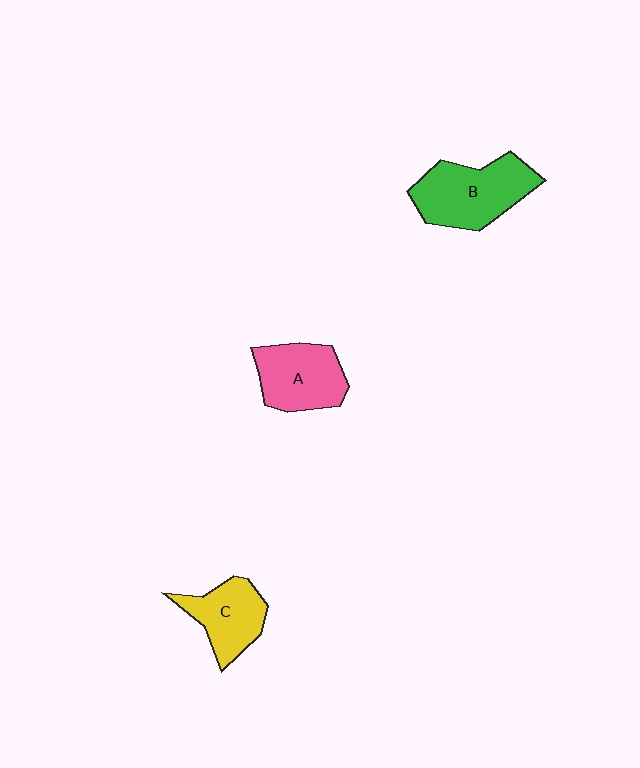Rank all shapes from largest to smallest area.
From largest to smallest: B (green), A (pink), C (yellow).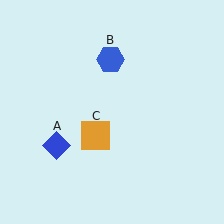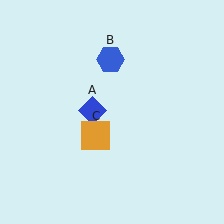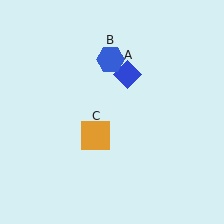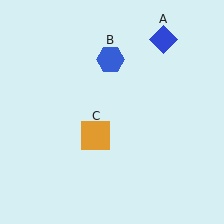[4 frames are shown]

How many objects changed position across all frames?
1 object changed position: blue diamond (object A).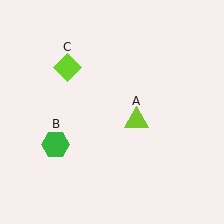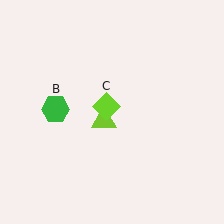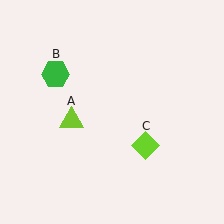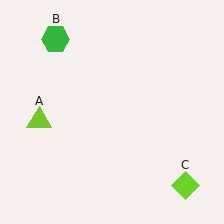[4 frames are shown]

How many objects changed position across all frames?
3 objects changed position: lime triangle (object A), green hexagon (object B), lime diamond (object C).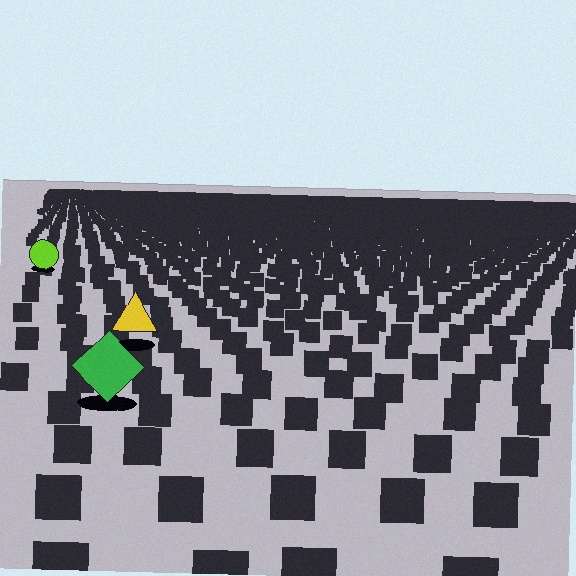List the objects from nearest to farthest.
From nearest to farthest: the green diamond, the yellow triangle, the lime circle.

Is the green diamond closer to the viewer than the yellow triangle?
Yes. The green diamond is closer — you can tell from the texture gradient: the ground texture is coarser near it.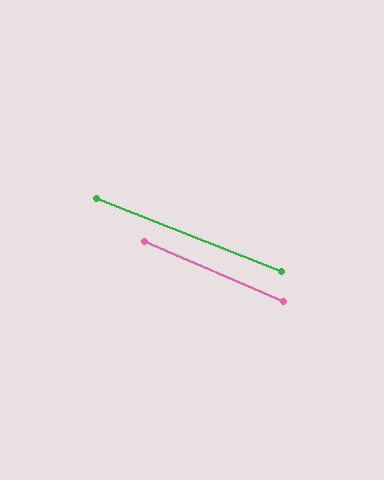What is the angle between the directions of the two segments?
Approximately 2 degrees.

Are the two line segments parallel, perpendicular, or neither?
Parallel — their directions differ by only 1.9°.